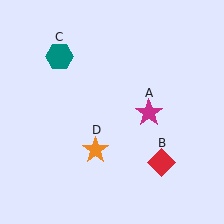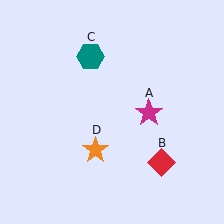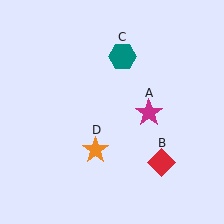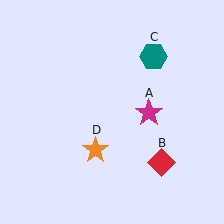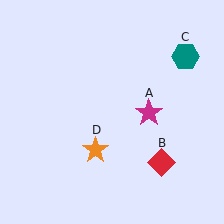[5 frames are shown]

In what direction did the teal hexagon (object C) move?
The teal hexagon (object C) moved right.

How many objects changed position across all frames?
1 object changed position: teal hexagon (object C).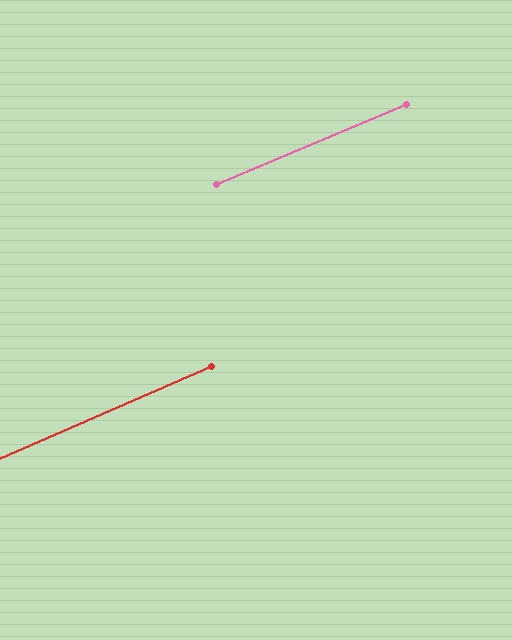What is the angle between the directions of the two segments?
Approximately 1 degree.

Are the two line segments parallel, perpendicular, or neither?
Parallel — their directions differ by only 0.6°.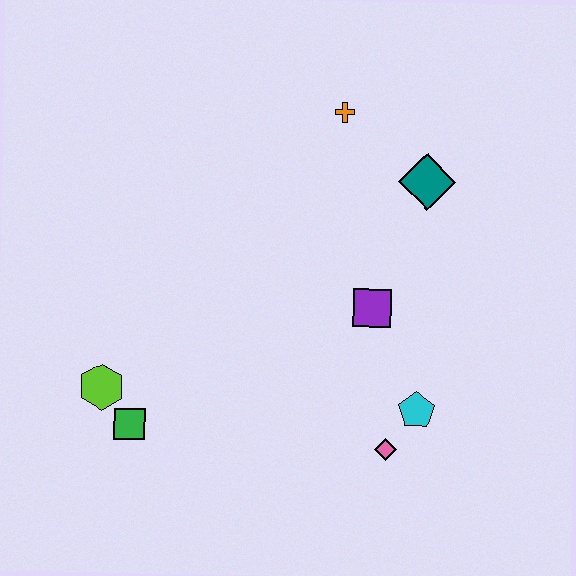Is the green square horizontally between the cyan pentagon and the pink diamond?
No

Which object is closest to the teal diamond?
The orange cross is closest to the teal diamond.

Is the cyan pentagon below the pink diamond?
No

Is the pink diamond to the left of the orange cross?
No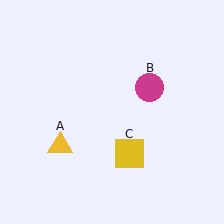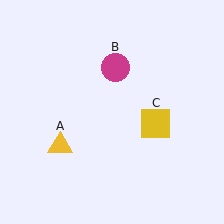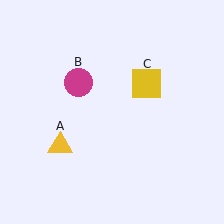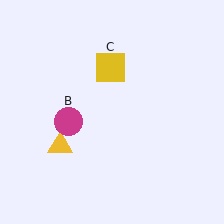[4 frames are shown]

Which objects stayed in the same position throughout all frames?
Yellow triangle (object A) remained stationary.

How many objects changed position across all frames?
2 objects changed position: magenta circle (object B), yellow square (object C).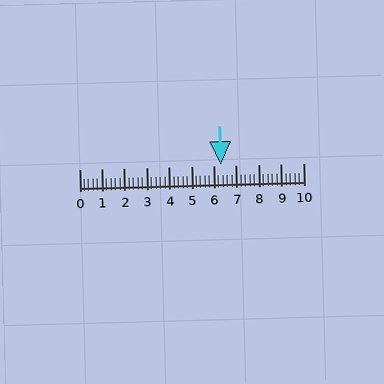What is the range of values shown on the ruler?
The ruler shows values from 0 to 10.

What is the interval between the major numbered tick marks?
The major tick marks are spaced 1 units apart.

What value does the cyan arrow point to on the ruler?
The cyan arrow points to approximately 6.3.